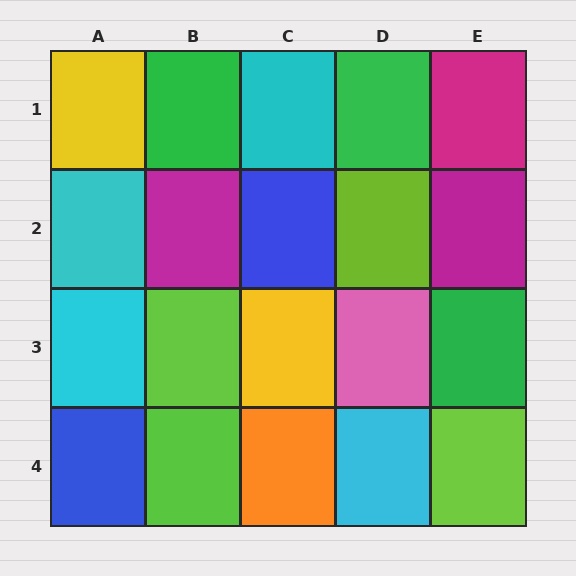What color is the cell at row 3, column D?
Pink.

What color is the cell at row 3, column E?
Green.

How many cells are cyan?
4 cells are cyan.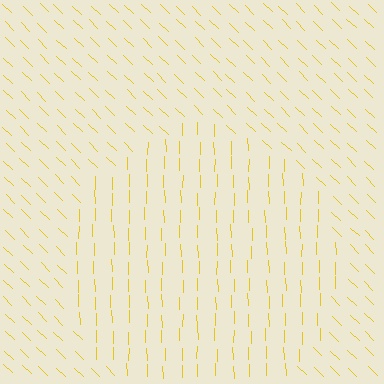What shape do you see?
I see a circle.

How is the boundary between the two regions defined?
The boundary is defined purely by a change in line orientation (approximately 45 degrees difference). All lines are the same color and thickness.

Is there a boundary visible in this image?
Yes, there is a texture boundary formed by a change in line orientation.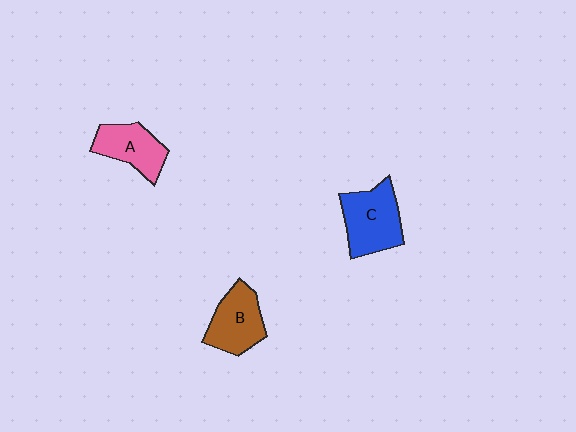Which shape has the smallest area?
Shape A (pink).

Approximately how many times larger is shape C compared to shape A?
Approximately 1.3 times.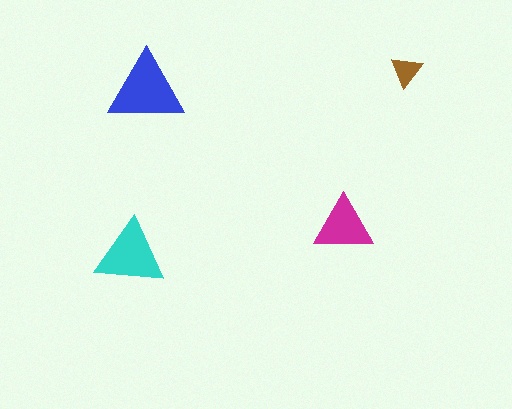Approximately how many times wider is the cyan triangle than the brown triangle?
About 2 times wider.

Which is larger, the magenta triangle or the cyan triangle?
The cyan one.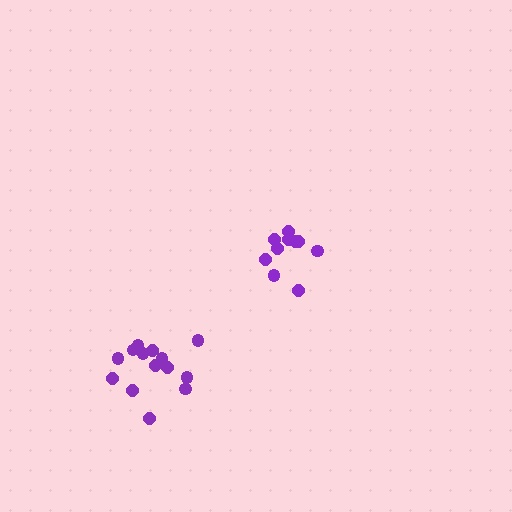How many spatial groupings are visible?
There are 2 spatial groupings.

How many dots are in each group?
Group 1: 14 dots, Group 2: 10 dots (24 total).